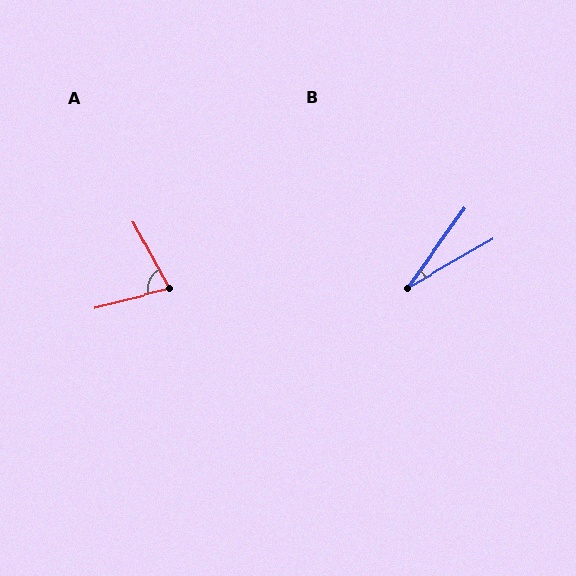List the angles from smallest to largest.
B (25°), A (76°).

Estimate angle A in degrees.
Approximately 76 degrees.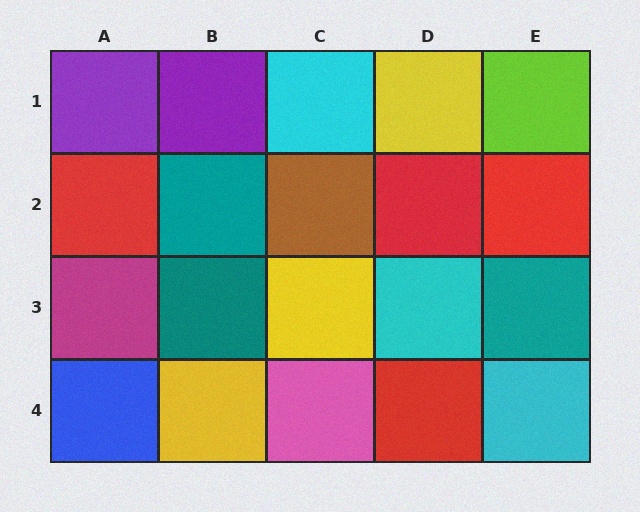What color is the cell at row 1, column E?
Lime.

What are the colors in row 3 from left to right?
Magenta, teal, yellow, cyan, teal.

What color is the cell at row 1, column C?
Cyan.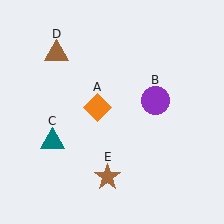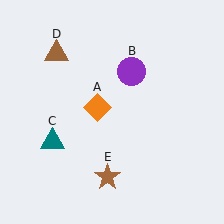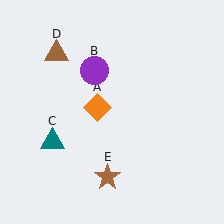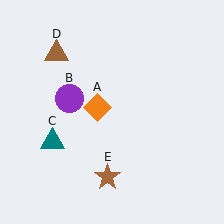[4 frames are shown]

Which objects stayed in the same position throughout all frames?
Orange diamond (object A) and teal triangle (object C) and brown triangle (object D) and brown star (object E) remained stationary.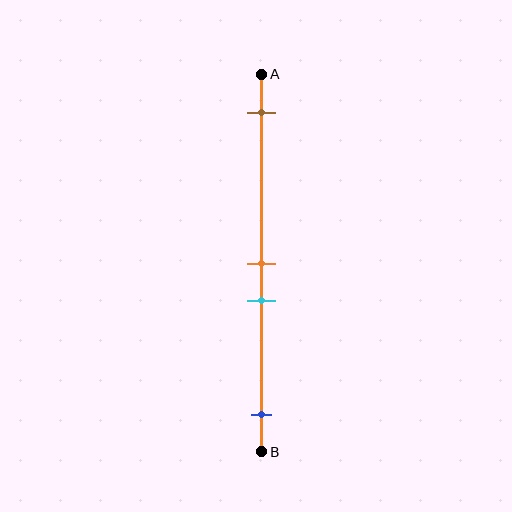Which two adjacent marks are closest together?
The orange and cyan marks are the closest adjacent pair.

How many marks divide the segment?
There are 4 marks dividing the segment.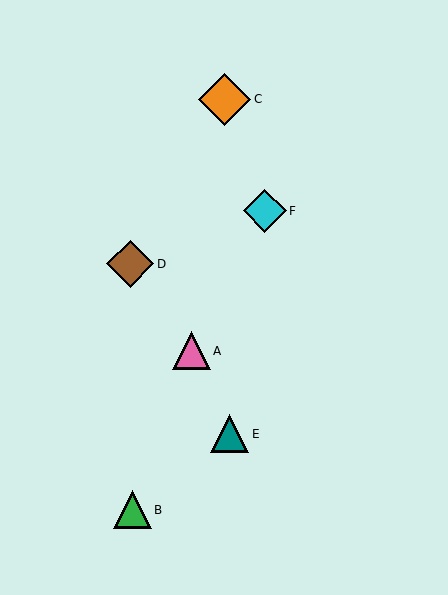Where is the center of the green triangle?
The center of the green triangle is at (132, 510).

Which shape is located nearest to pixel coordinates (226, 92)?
The orange diamond (labeled C) at (224, 99) is nearest to that location.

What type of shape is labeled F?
Shape F is a cyan diamond.